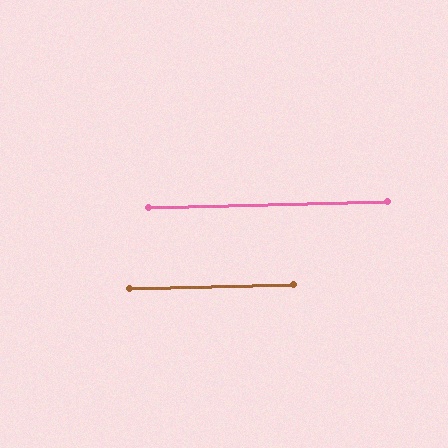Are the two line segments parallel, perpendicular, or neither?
Parallel — their directions differ by only 0.2°.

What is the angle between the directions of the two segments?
Approximately 0 degrees.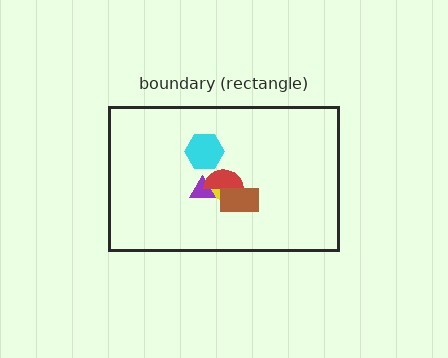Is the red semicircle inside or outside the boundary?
Inside.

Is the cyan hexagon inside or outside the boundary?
Inside.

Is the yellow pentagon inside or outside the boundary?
Inside.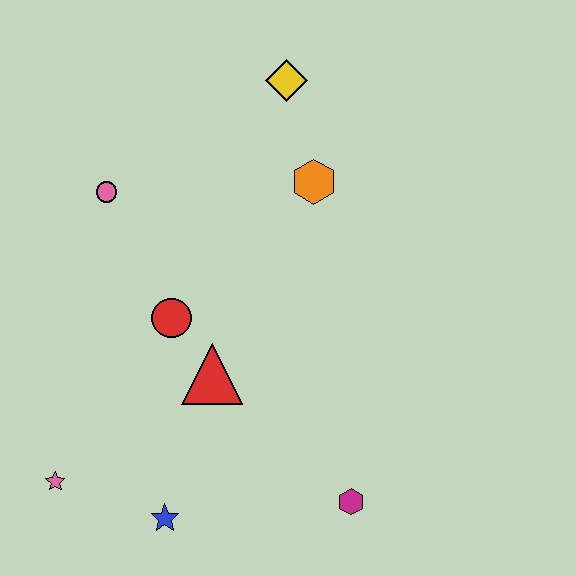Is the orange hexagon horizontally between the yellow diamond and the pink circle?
No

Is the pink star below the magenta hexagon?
No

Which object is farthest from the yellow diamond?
The pink star is farthest from the yellow diamond.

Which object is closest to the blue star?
The pink star is closest to the blue star.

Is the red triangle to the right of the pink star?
Yes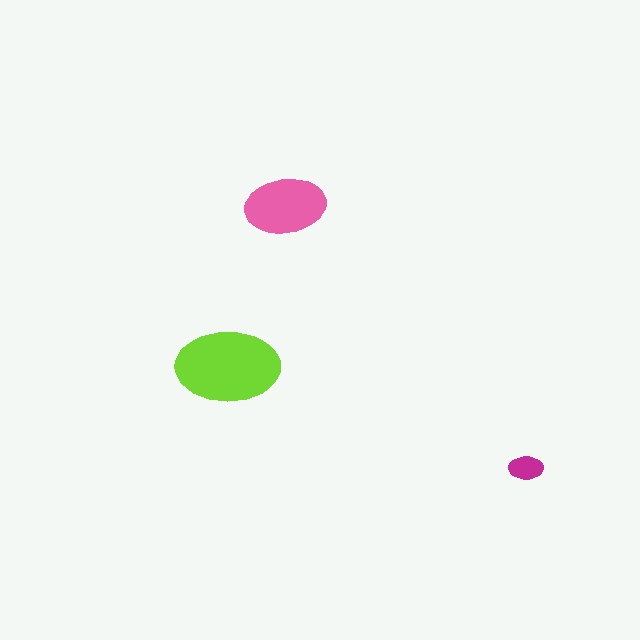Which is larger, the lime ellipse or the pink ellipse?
The lime one.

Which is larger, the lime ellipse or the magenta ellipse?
The lime one.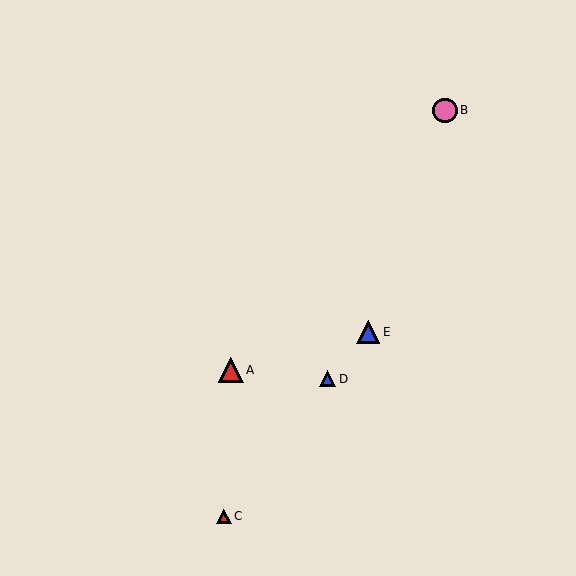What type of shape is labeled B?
Shape B is a pink circle.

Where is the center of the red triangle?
The center of the red triangle is at (231, 370).